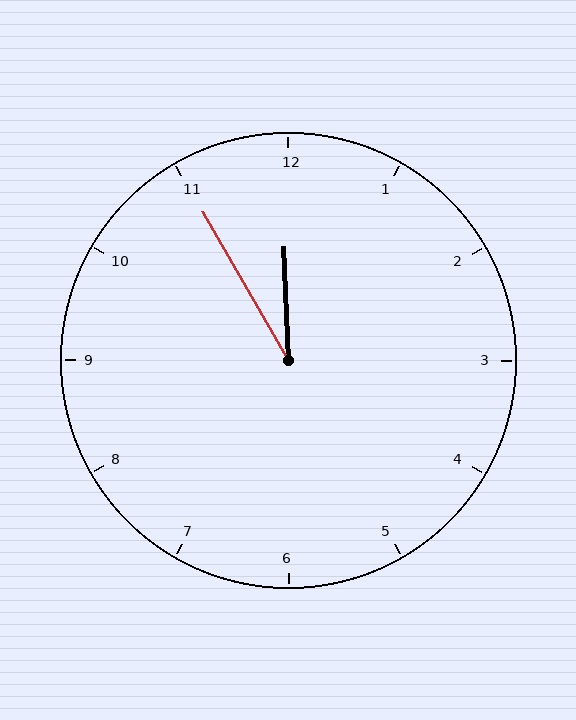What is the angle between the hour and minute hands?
Approximately 28 degrees.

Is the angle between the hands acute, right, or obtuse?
It is acute.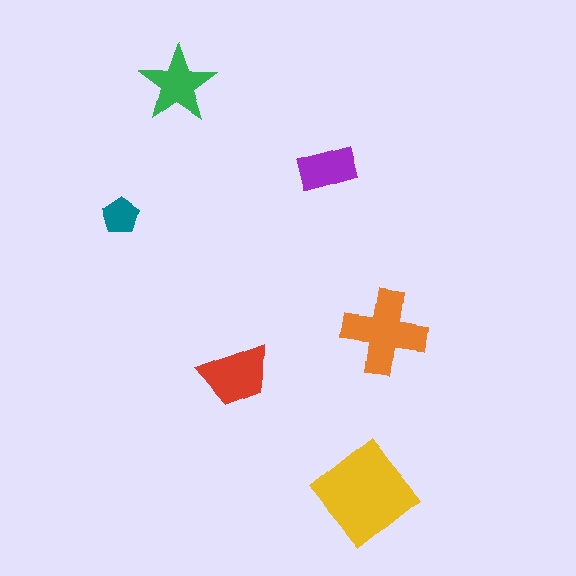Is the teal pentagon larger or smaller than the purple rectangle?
Smaller.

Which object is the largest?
The yellow diamond.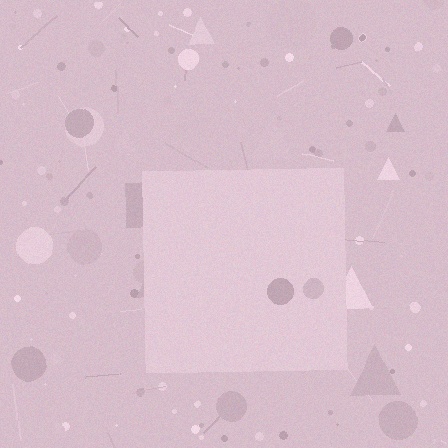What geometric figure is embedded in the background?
A square is embedded in the background.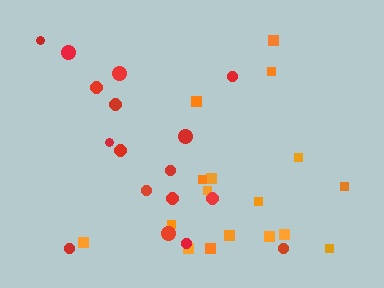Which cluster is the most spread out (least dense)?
Orange.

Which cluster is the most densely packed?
Red.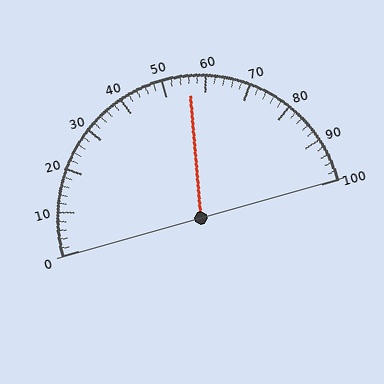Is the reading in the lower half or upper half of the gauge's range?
The reading is in the upper half of the range (0 to 100).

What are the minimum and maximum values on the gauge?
The gauge ranges from 0 to 100.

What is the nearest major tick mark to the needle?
The nearest major tick mark is 60.